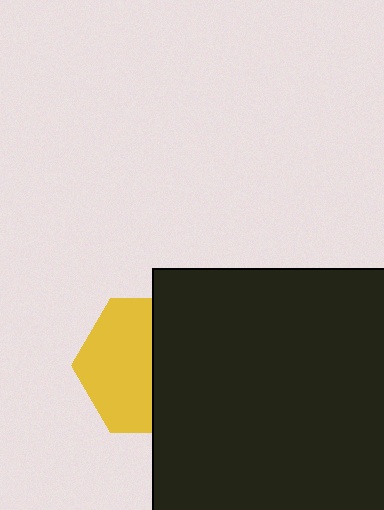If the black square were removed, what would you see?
You would see the complete yellow hexagon.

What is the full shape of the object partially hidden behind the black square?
The partially hidden object is a yellow hexagon.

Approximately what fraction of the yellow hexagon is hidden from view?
Roughly 48% of the yellow hexagon is hidden behind the black square.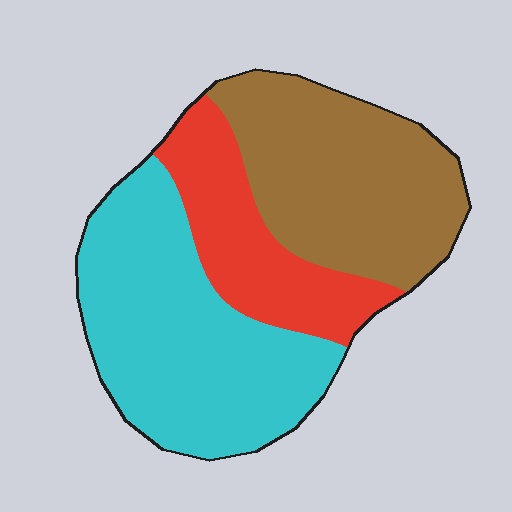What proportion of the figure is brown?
Brown covers around 35% of the figure.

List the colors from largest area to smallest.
From largest to smallest: cyan, brown, red.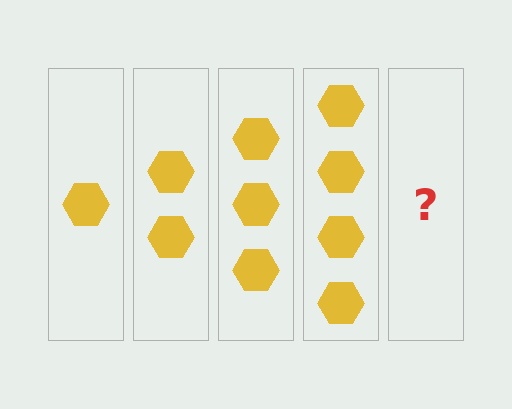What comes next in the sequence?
The next element should be 5 hexagons.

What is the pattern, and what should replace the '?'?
The pattern is that each step adds one more hexagon. The '?' should be 5 hexagons.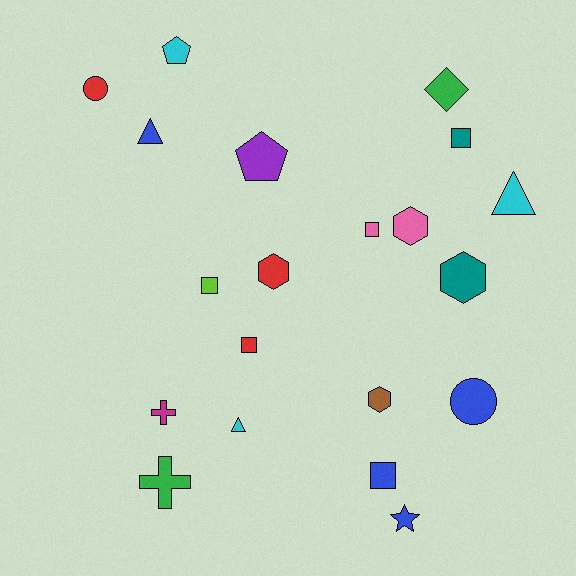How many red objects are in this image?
There are 3 red objects.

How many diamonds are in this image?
There is 1 diamond.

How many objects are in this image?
There are 20 objects.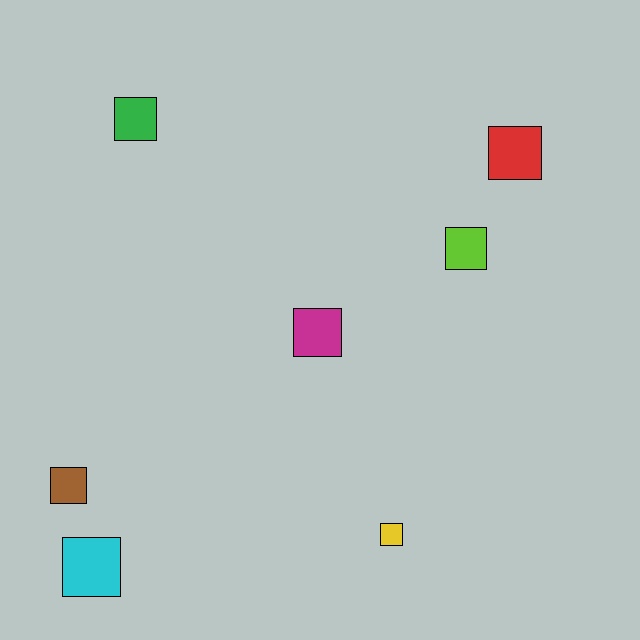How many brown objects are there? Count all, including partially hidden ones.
There is 1 brown object.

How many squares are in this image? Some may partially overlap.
There are 7 squares.